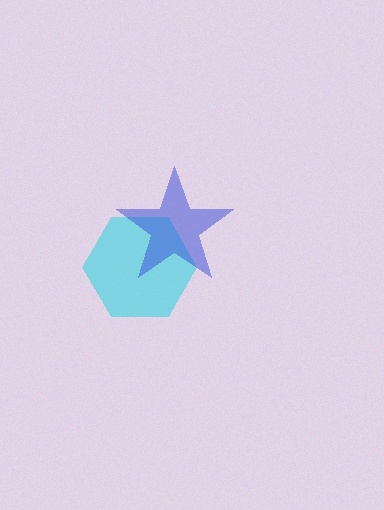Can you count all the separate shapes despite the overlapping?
Yes, there are 2 separate shapes.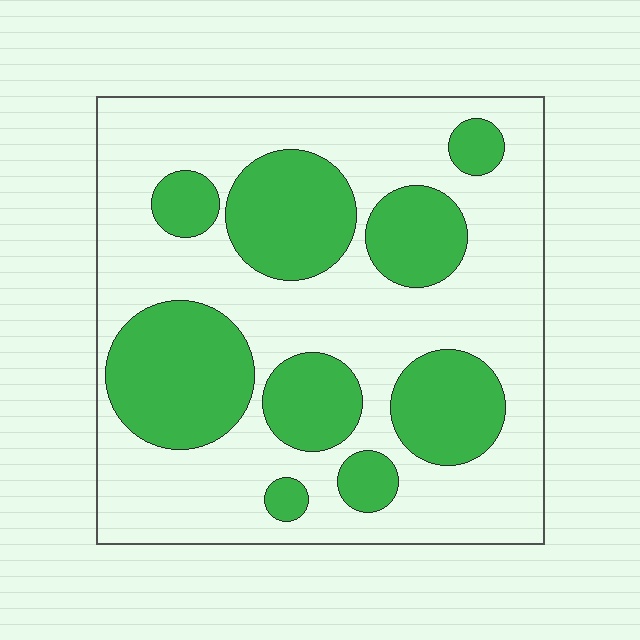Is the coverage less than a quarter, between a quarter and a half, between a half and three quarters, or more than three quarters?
Between a quarter and a half.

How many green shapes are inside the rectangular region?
9.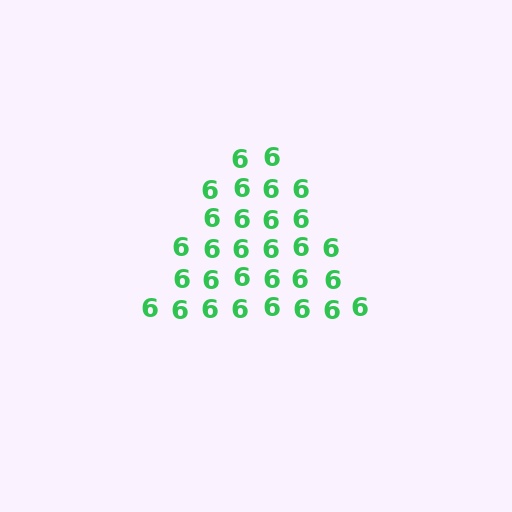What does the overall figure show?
The overall figure shows a triangle.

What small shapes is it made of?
It is made of small digit 6's.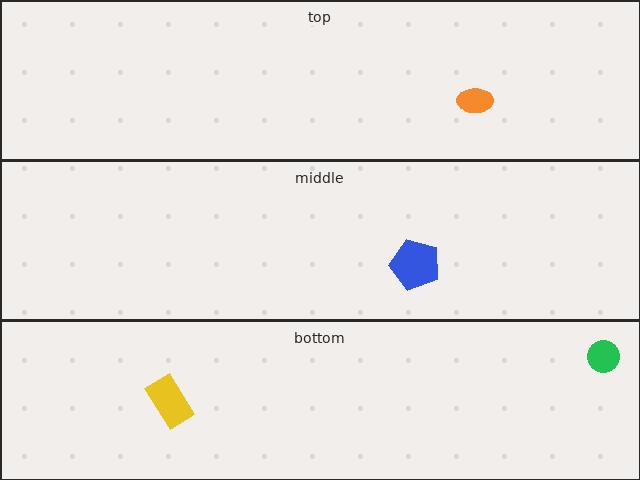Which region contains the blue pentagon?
The middle region.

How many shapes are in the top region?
1.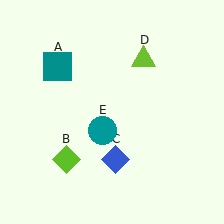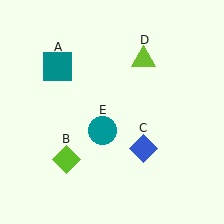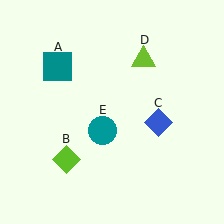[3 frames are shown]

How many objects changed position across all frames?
1 object changed position: blue diamond (object C).